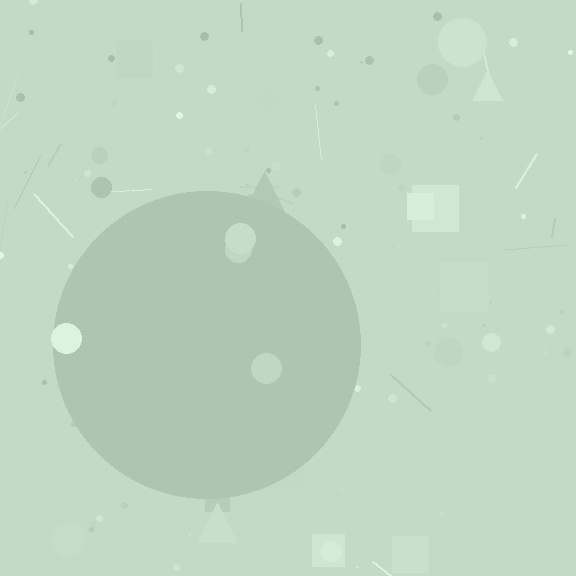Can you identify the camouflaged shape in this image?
The camouflaged shape is a circle.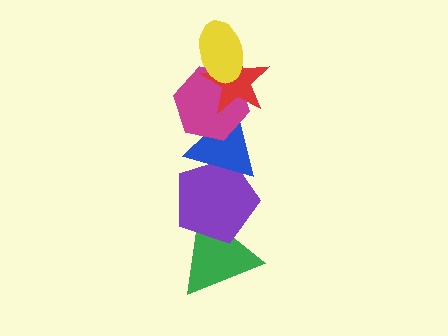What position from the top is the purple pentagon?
The purple pentagon is 5th from the top.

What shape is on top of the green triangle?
The purple pentagon is on top of the green triangle.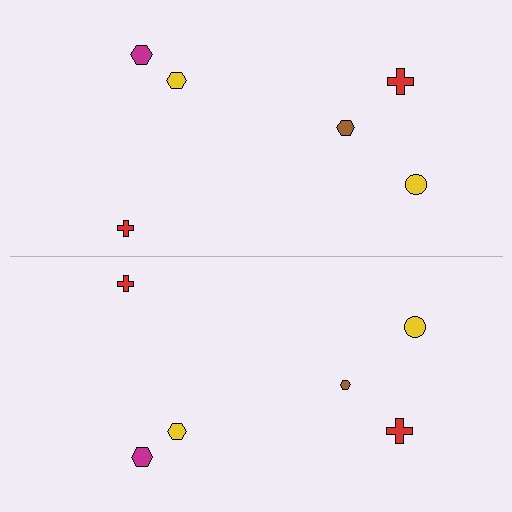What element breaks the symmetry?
The brown hexagon on the bottom side has a different size than its mirror counterpart.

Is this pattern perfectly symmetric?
No, the pattern is not perfectly symmetric. The brown hexagon on the bottom side has a different size than its mirror counterpart.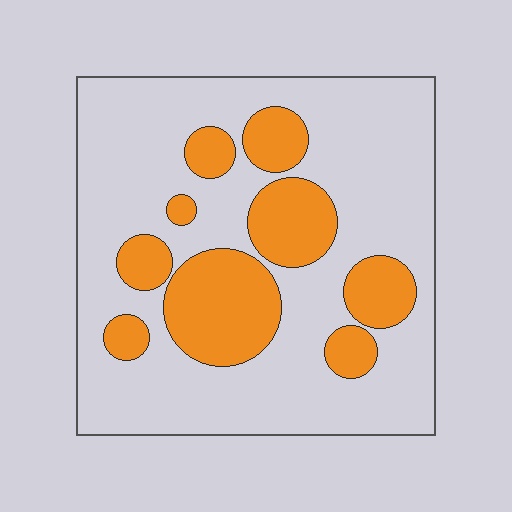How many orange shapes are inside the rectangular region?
9.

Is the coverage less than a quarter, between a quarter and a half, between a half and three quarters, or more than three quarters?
Between a quarter and a half.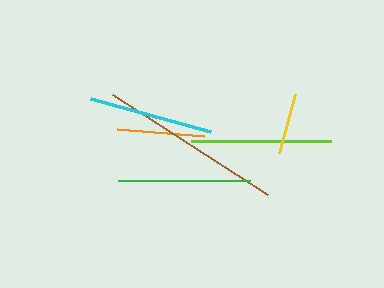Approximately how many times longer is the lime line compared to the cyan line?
The lime line is approximately 1.1 times the length of the cyan line.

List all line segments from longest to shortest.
From longest to shortest: brown, lime, green, cyan, orange, yellow.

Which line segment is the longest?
The brown line is the longest at approximately 184 pixels.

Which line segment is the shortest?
The yellow line is the shortest at approximately 62 pixels.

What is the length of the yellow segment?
The yellow segment is approximately 62 pixels long.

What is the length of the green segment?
The green segment is approximately 132 pixels long.